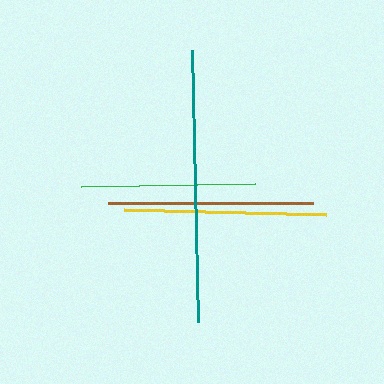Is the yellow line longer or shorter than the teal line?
The teal line is longer than the yellow line.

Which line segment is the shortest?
The green line is the shortest at approximately 174 pixels.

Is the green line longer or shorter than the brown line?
The brown line is longer than the green line.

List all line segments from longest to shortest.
From longest to shortest: teal, brown, yellow, green.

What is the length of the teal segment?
The teal segment is approximately 272 pixels long.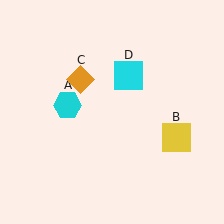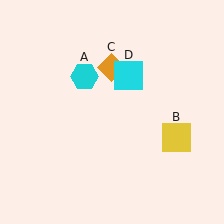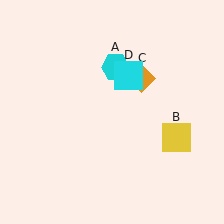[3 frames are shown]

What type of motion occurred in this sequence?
The cyan hexagon (object A), orange diamond (object C) rotated clockwise around the center of the scene.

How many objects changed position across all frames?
2 objects changed position: cyan hexagon (object A), orange diamond (object C).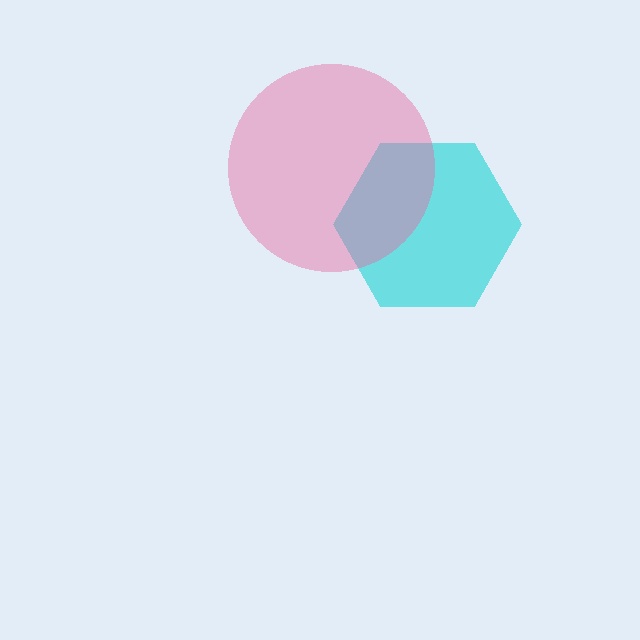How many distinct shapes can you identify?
There are 2 distinct shapes: a cyan hexagon, a pink circle.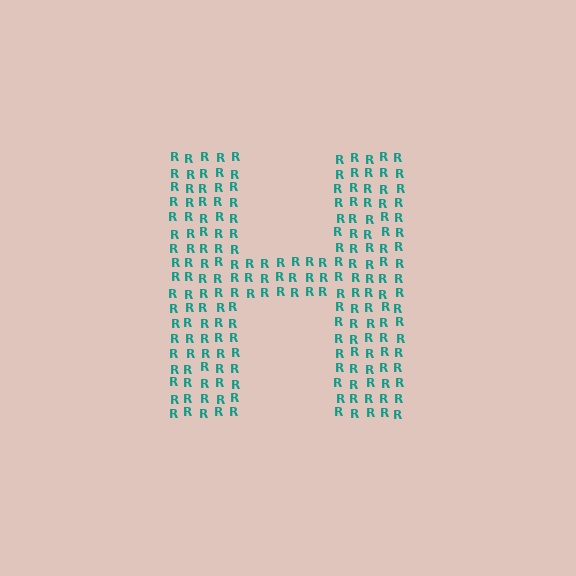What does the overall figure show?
The overall figure shows the letter H.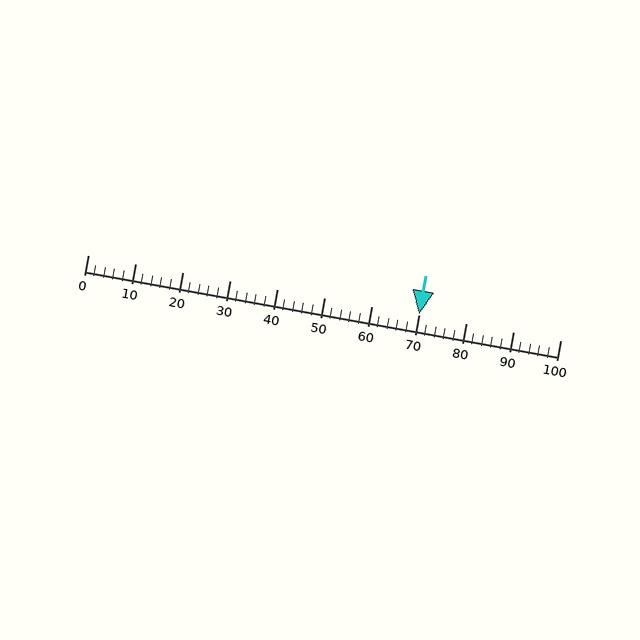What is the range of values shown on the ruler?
The ruler shows values from 0 to 100.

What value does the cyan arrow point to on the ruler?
The cyan arrow points to approximately 70.